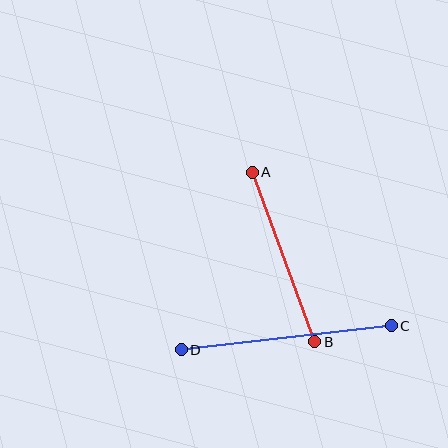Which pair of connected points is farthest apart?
Points C and D are farthest apart.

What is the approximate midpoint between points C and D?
The midpoint is at approximately (286, 338) pixels.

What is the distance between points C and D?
The distance is approximately 211 pixels.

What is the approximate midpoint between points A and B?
The midpoint is at approximately (284, 257) pixels.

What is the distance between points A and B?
The distance is approximately 181 pixels.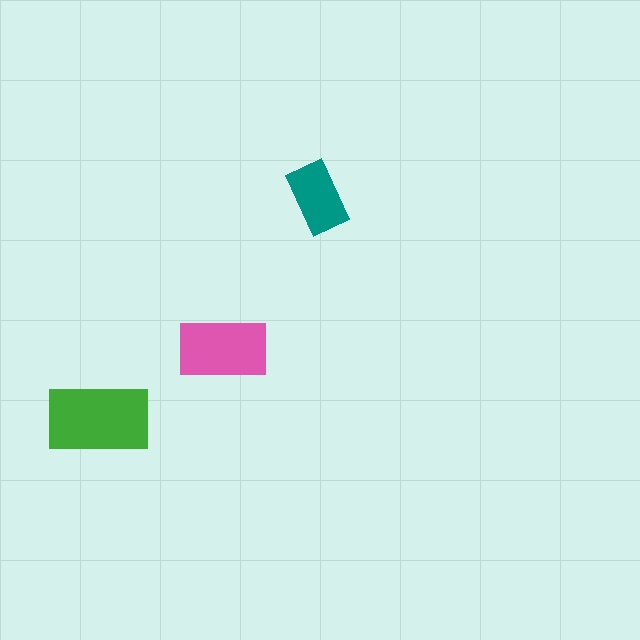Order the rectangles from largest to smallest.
the green one, the pink one, the teal one.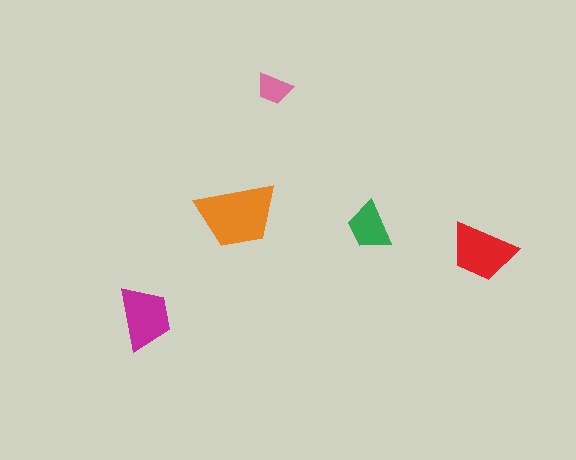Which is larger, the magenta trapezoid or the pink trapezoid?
The magenta one.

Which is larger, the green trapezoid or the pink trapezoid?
The green one.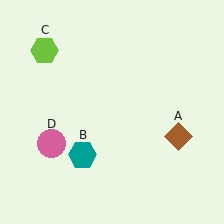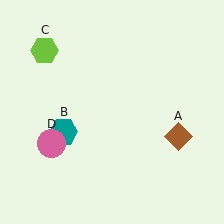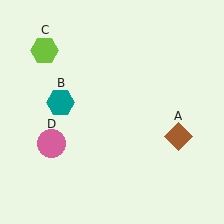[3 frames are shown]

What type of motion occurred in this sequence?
The teal hexagon (object B) rotated clockwise around the center of the scene.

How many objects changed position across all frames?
1 object changed position: teal hexagon (object B).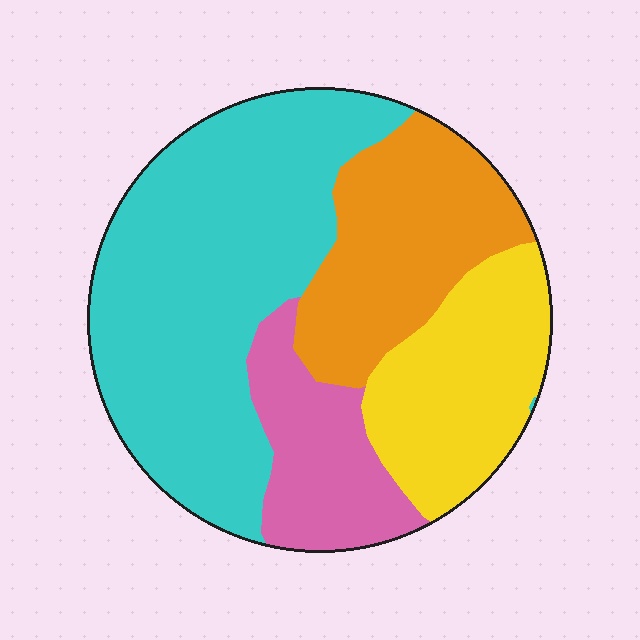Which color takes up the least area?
Pink, at roughly 15%.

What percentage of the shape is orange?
Orange covers about 20% of the shape.